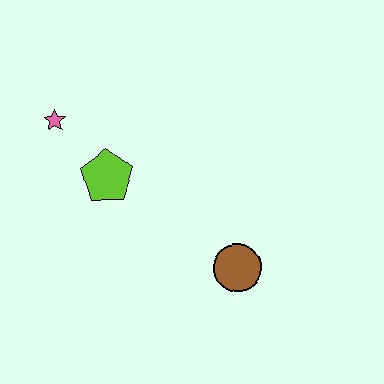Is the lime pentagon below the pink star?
Yes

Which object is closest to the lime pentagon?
The pink star is closest to the lime pentagon.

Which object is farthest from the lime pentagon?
The brown circle is farthest from the lime pentagon.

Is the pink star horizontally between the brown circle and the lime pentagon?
No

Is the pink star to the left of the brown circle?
Yes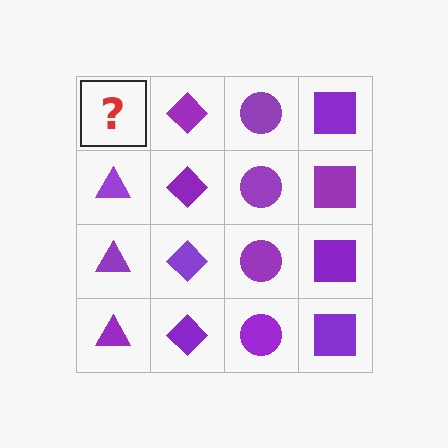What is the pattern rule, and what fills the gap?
The rule is that each column has a consistent shape. The gap should be filled with a purple triangle.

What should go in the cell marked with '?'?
The missing cell should contain a purple triangle.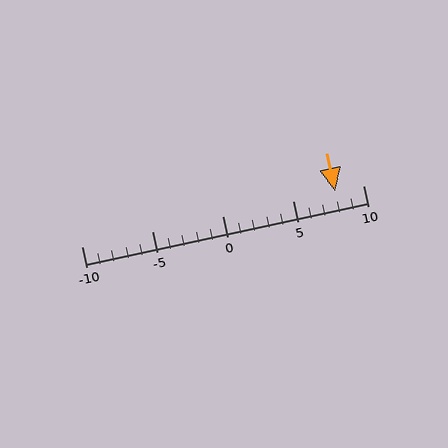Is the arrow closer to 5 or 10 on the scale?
The arrow is closer to 10.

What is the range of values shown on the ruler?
The ruler shows values from -10 to 10.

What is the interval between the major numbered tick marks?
The major tick marks are spaced 5 units apart.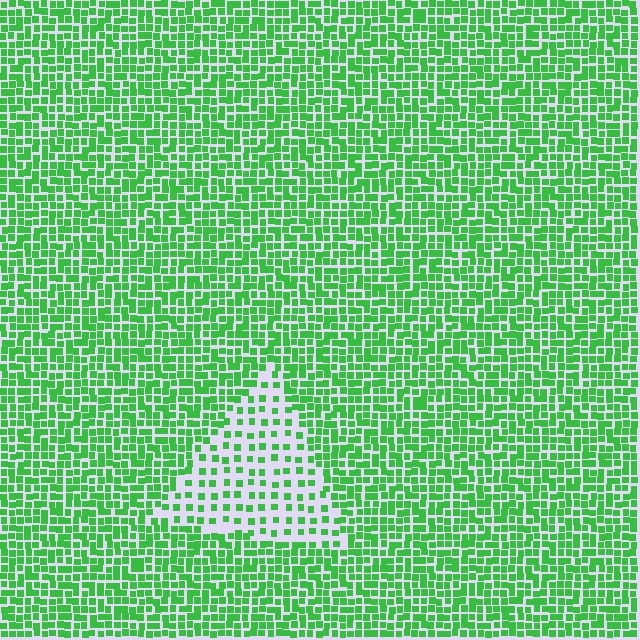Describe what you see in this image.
The image contains small green elements arranged at two different densities. A triangle-shaped region is visible where the elements are less densely packed than the surrounding area.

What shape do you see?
I see a triangle.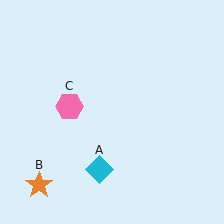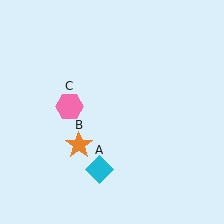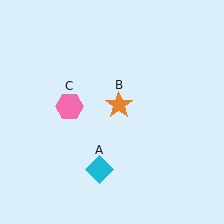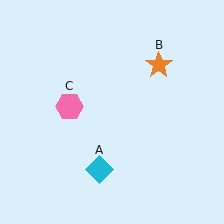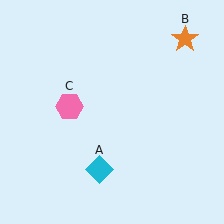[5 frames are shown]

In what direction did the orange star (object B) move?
The orange star (object B) moved up and to the right.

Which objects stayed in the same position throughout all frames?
Cyan diamond (object A) and pink hexagon (object C) remained stationary.